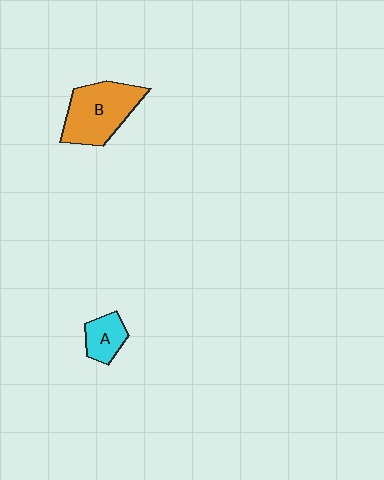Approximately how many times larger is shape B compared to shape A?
Approximately 2.3 times.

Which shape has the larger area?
Shape B (orange).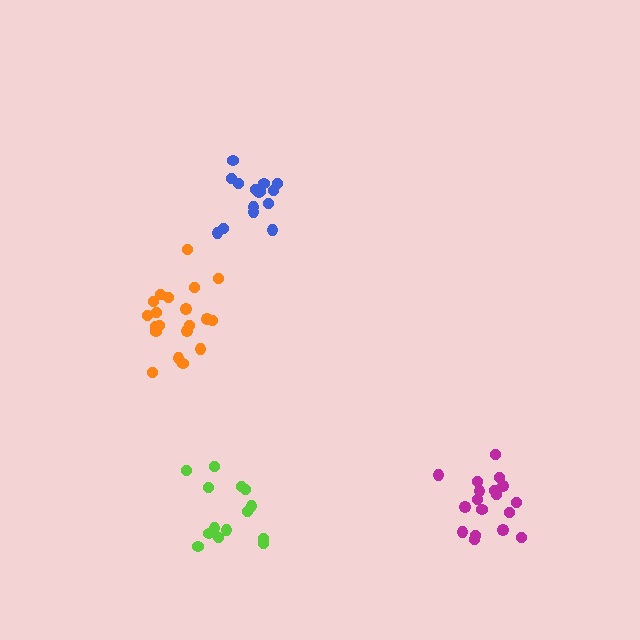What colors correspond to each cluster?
The clusters are colored: lime, blue, orange, magenta.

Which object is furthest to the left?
The orange cluster is leftmost.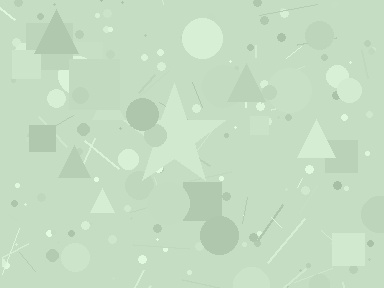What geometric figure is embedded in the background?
A star is embedded in the background.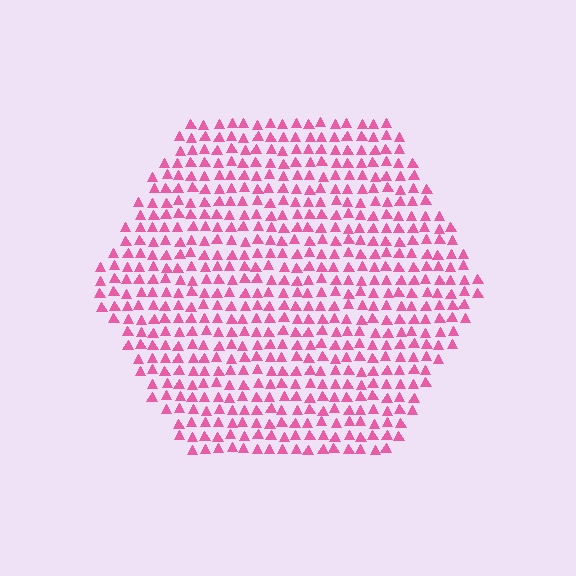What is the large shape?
The large shape is a hexagon.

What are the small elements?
The small elements are triangles.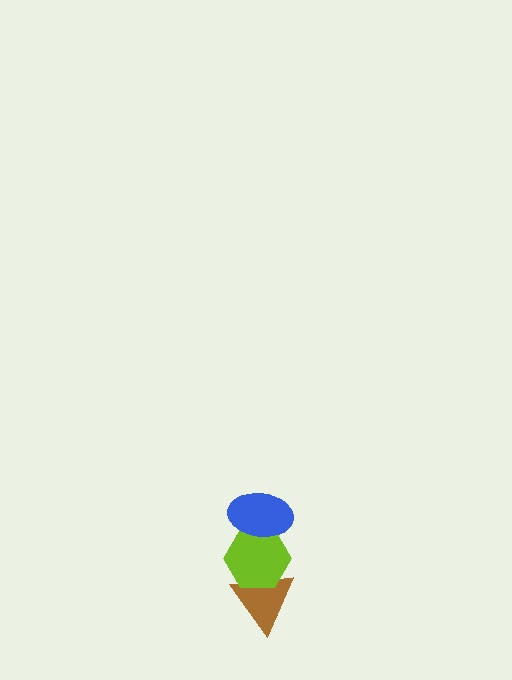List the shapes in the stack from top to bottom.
From top to bottom: the blue ellipse, the lime hexagon, the brown triangle.